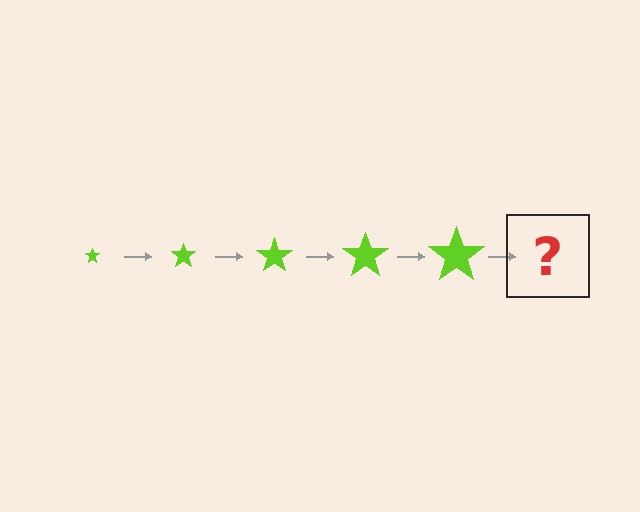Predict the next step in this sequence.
The next step is a lime star, larger than the previous one.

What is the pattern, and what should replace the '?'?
The pattern is that the star gets progressively larger each step. The '?' should be a lime star, larger than the previous one.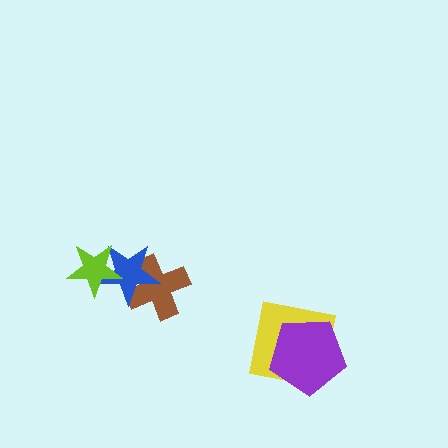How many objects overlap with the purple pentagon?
1 object overlaps with the purple pentagon.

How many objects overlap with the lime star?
1 object overlaps with the lime star.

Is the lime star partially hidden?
No, no other shape covers it.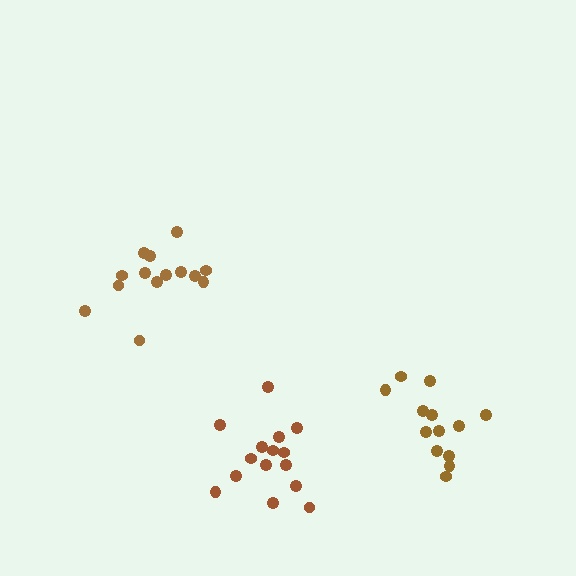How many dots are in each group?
Group 1: 15 dots, Group 2: 13 dots, Group 3: 14 dots (42 total).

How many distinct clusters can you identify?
There are 3 distinct clusters.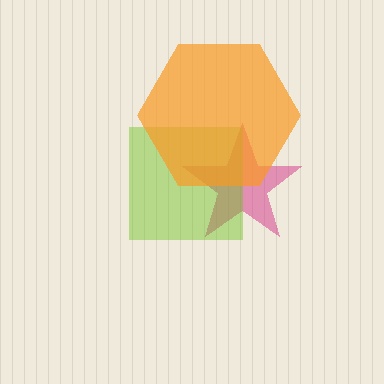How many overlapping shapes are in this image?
There are 3 overlapping shapes in the image.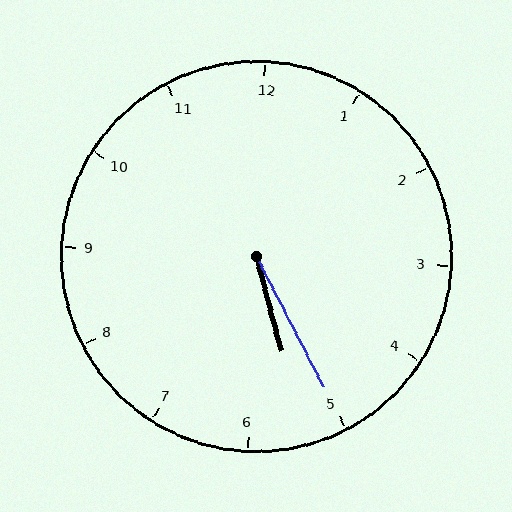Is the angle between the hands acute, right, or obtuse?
It is acute.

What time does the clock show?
5:25.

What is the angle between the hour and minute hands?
Approximately 12 degrees.